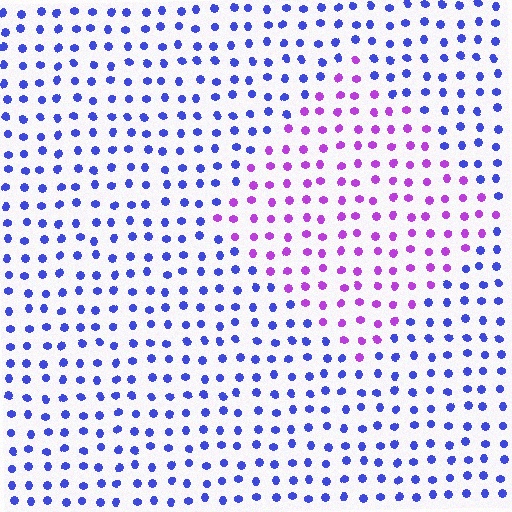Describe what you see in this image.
The image is filled with small blue elements in a uniform arrangement. A diamond-shaped region is visible where the elements are tinted to a slightly different hue, forming a subtle color boundary.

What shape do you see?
I see a diamond.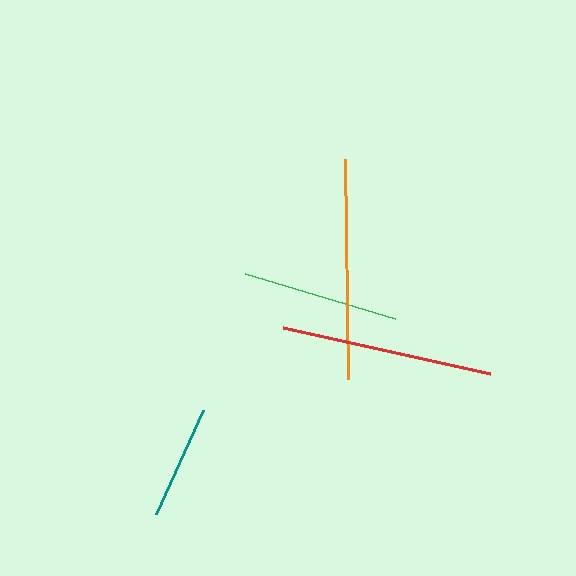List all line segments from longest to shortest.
From longest to shortest: orange, red, green, teal.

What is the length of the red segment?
The red segment is approximately 212 pixels long.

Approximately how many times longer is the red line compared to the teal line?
The red line is approximately 1.9 times the length of the teal line.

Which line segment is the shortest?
The teal line is the shortest at approximately 113 pixels.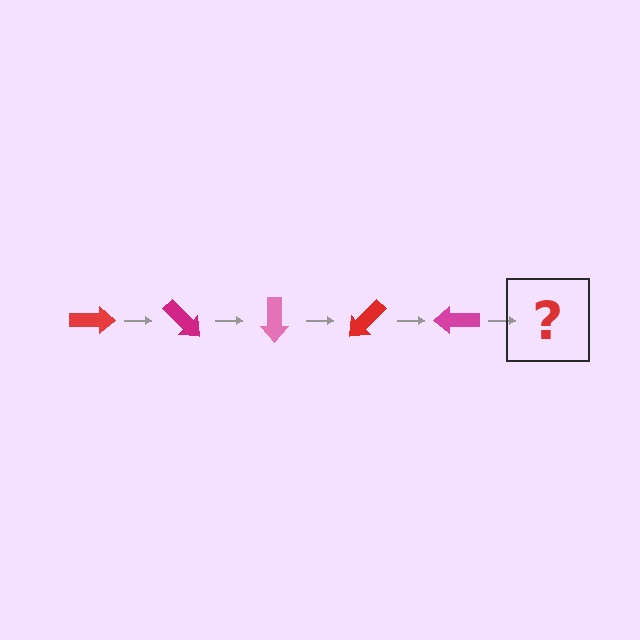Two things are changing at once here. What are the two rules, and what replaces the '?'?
The two rules are that it rotates 45 degrees each step and the color cycles through red, magenta, and pink. The '?' should be a pink arrow, rotated 225 degrees from the start.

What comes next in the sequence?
The next element should be a pink arrow, rotated 225 degrees from the start.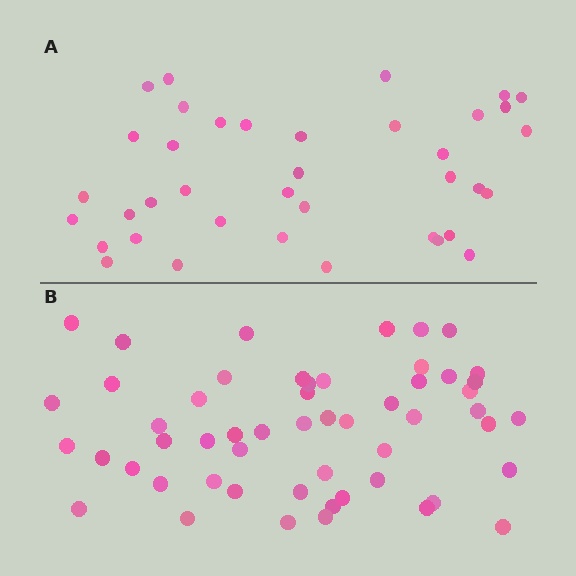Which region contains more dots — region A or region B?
Region B (the bottom region) has more dots.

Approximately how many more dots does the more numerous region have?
Region B has approximately 15 more dots than region A.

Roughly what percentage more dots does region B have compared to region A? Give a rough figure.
About 40% more.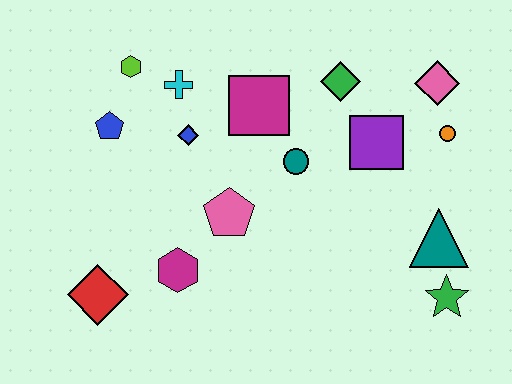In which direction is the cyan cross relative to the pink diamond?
The cyan cross is to the left of the pink diamond.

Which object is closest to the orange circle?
The pink diamond is closest to the orange circle.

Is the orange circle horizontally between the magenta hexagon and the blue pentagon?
No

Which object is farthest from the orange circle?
The red diamond is farthest from the orange circle.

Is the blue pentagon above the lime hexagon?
No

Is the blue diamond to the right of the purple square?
No